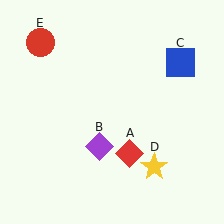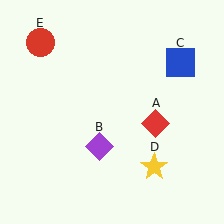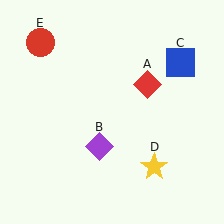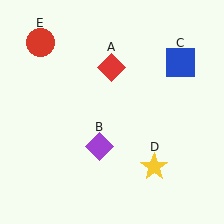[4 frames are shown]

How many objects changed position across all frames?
1 object changed position: red diamond (object A).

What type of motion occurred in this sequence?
The red diamond (object A) rotated counterclockwise around the center of the scene.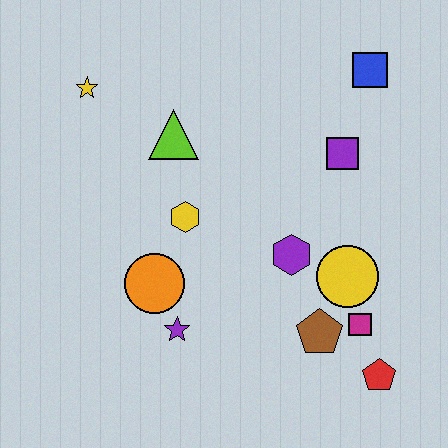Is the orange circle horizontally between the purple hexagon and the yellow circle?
No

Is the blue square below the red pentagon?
No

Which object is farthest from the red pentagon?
The yellow star is farthest from the red pentagon.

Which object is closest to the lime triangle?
The yellow hexagon is closest to the lime triangle.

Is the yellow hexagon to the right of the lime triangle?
Yes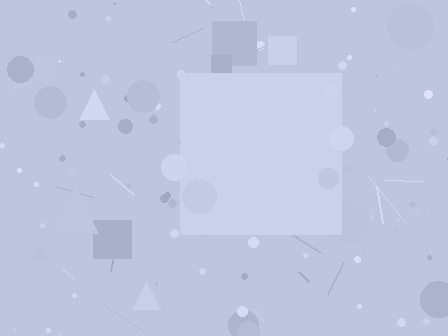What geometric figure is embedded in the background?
A square is embedded in the background.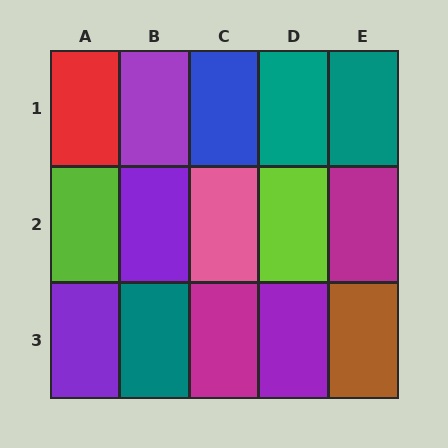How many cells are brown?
1 cell is brown.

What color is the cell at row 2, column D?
Lime.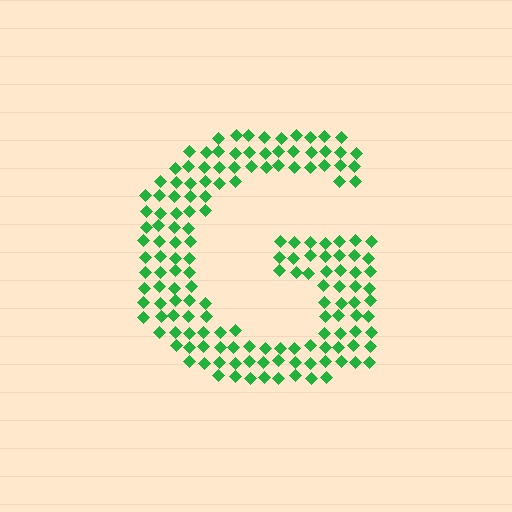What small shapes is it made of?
It is made of small diamonds.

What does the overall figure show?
The overall figure shows the letter G.